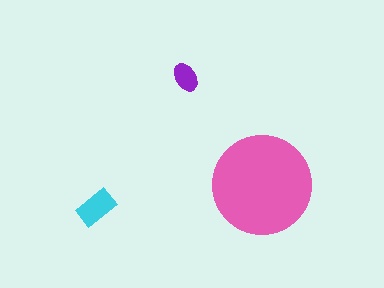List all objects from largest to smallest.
The pink circle, the cyan rectangle, the purple ellipse.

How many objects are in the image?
There are 3 objects in the image.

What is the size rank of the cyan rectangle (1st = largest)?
2nd.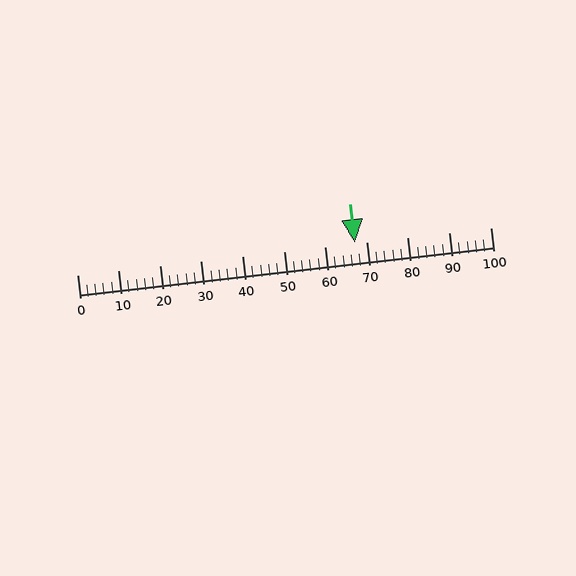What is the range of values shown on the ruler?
The ruler shows values from 0 to 100.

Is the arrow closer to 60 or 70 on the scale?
The arrow is closer to 70.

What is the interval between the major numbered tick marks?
The major tick marks are spaced 10 units apart.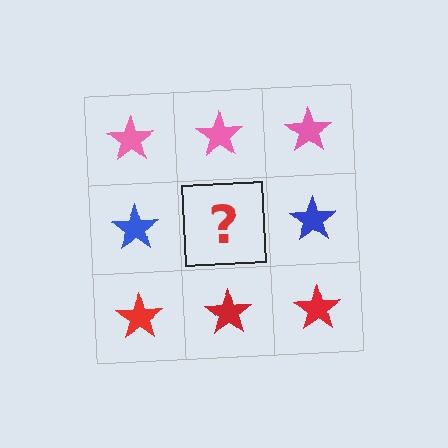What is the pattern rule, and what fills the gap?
The rule is that each row has a consistent color. The gap should be filled with a blue star.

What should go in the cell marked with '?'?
The missing cell should contain a blue star.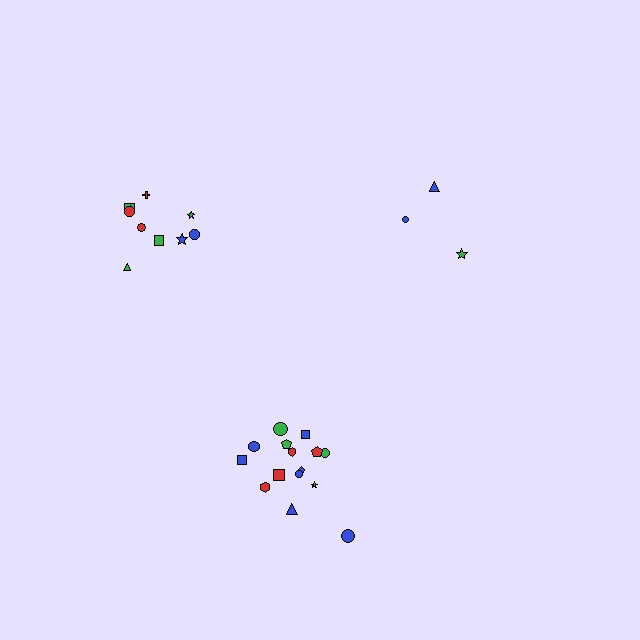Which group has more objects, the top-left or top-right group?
The top-left group.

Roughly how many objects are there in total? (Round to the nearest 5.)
Roughly 30 objects in total.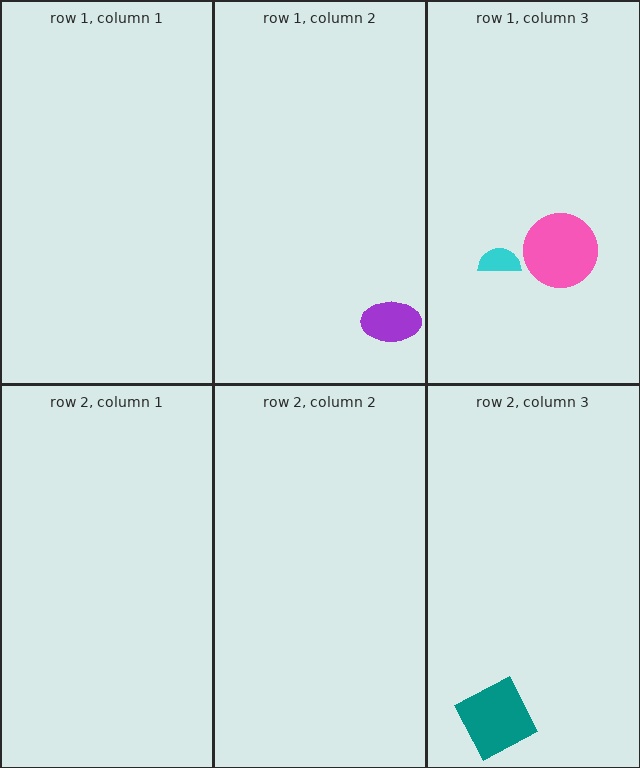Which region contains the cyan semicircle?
The row 1, column 3 region.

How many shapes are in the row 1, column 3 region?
2.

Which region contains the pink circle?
The row 1, column 3 region.